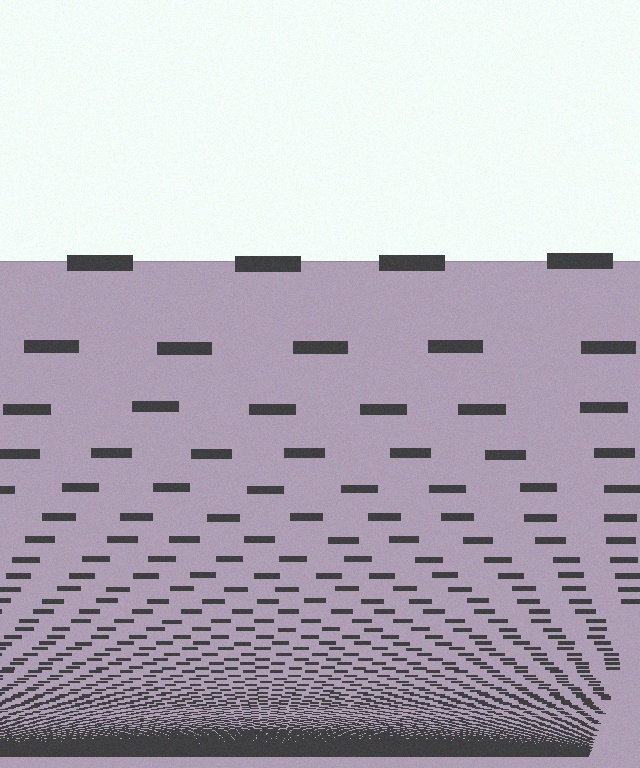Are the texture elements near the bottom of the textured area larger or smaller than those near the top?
Smaller. The gradient is inverted — elements near the bottom are smaller and denser.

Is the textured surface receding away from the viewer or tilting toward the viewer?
The surface appears to tilt toward the viewer. Texture elements get larger and sparser toward the top.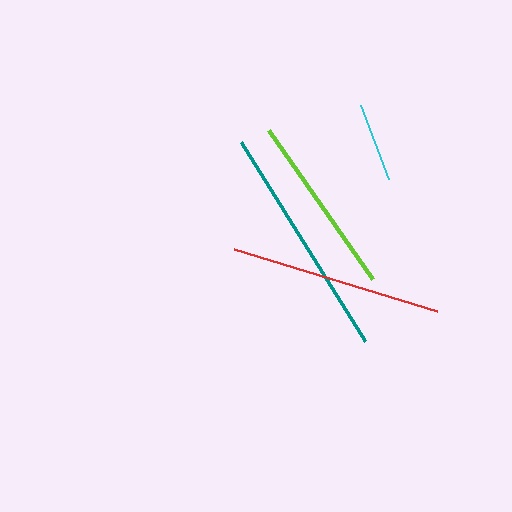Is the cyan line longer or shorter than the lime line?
The lime line is longer than the cyan line.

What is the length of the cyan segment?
The cyan segment is approximately 80 pixels long.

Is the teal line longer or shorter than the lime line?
The teal line is longer than the lime line.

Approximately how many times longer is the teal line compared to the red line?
The teal line is approximately 1.1 times the length of the red line.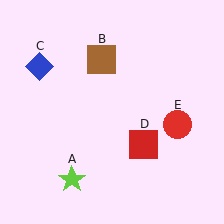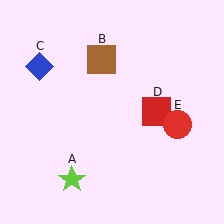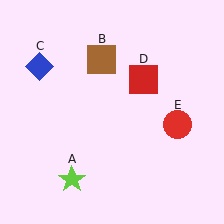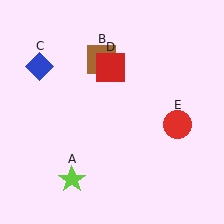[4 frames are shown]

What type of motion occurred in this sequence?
The red square (object D) rotated counterclockwise around the center of the scene.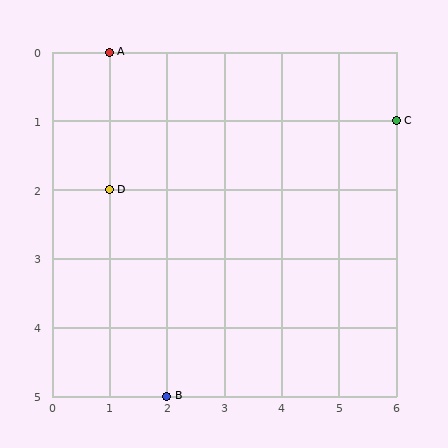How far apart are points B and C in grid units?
Points B and C are 4 columns and 4 rows apart (about 5.7 grid units diagonally).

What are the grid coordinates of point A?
Point A is at grid coordinates (1, 0).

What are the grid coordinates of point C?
Point C is at grid coordinates (6, 1).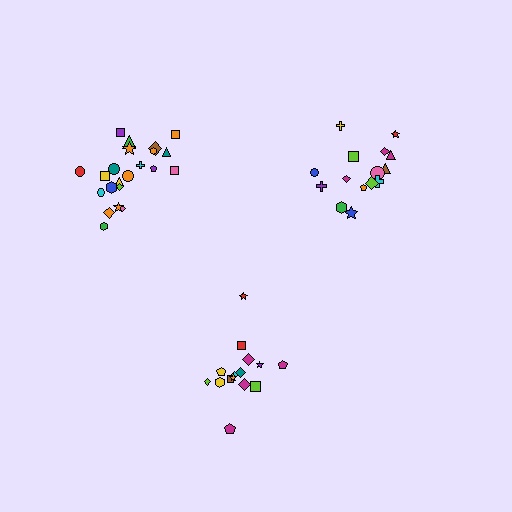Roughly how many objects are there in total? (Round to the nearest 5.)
Roughly 50 objects in total.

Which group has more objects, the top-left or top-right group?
The top-left group.